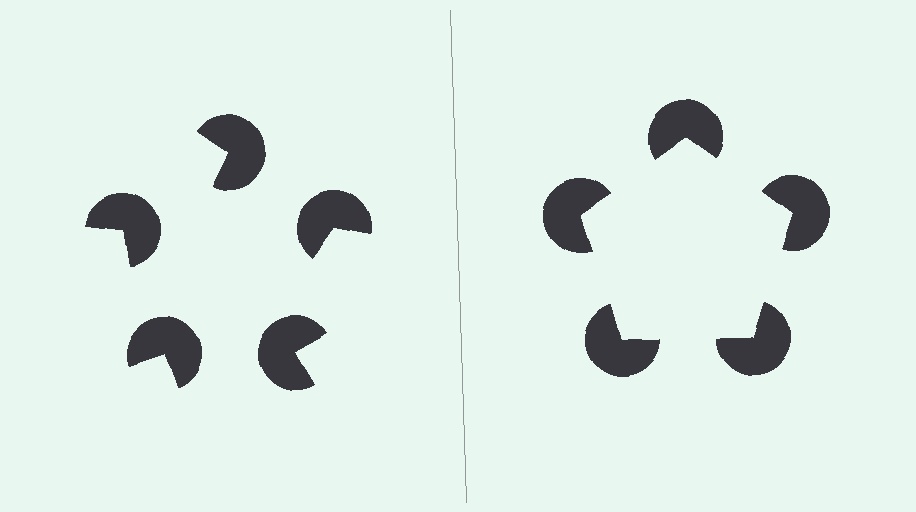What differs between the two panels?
The pac-man discs are positioned identically on both sides; only the wedge orientations differ. On the right they align to a pentagon; on the left they are misaligned.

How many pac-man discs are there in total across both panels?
10 — 5 on each side.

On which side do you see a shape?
An illusory pentagon appears on the right side. On the left side the wedge cuts are rotated, so no coherent shape forms.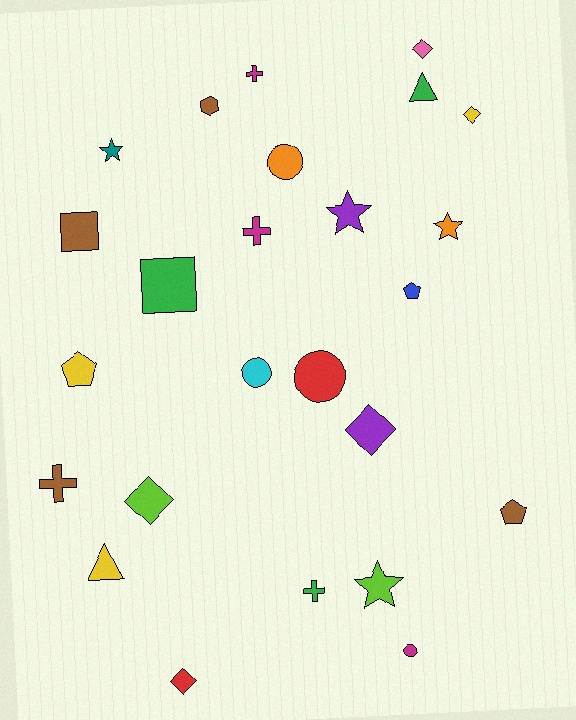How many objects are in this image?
There are 25 objects.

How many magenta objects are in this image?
There are 3 magenta objects.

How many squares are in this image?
There are 2 squares.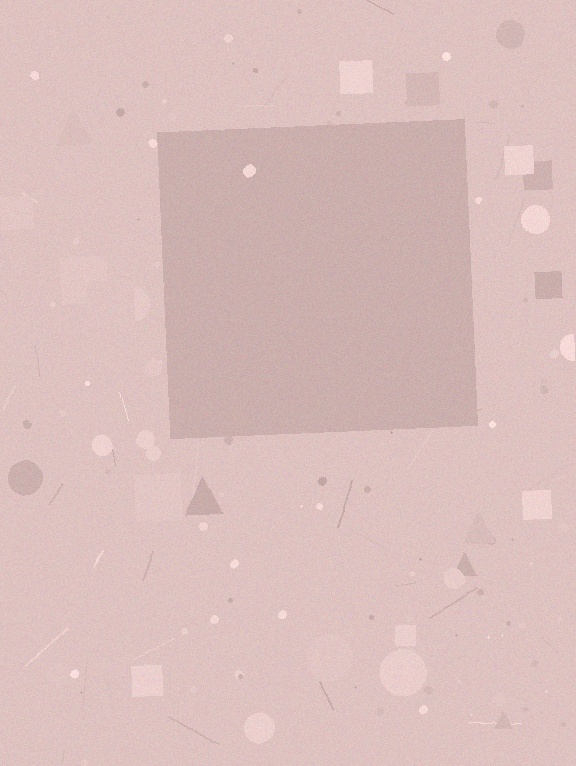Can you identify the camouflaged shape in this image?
The camouflaged shape is a square.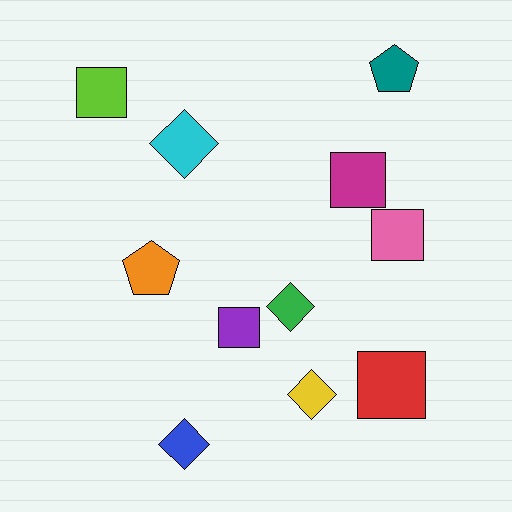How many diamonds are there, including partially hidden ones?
There are 4 diamonds.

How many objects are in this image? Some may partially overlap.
There are 11 objects.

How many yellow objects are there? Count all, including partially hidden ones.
There is 1 yellow object.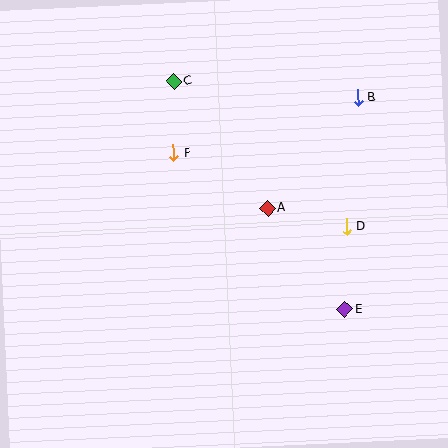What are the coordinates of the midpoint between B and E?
The midpoint between B and E is at (351, 204).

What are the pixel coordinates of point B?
Point B is at (357, 98).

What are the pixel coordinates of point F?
Point F is at (173, 153).